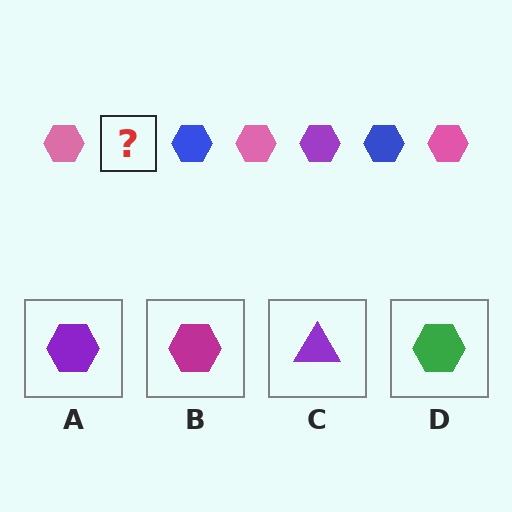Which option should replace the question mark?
Option A.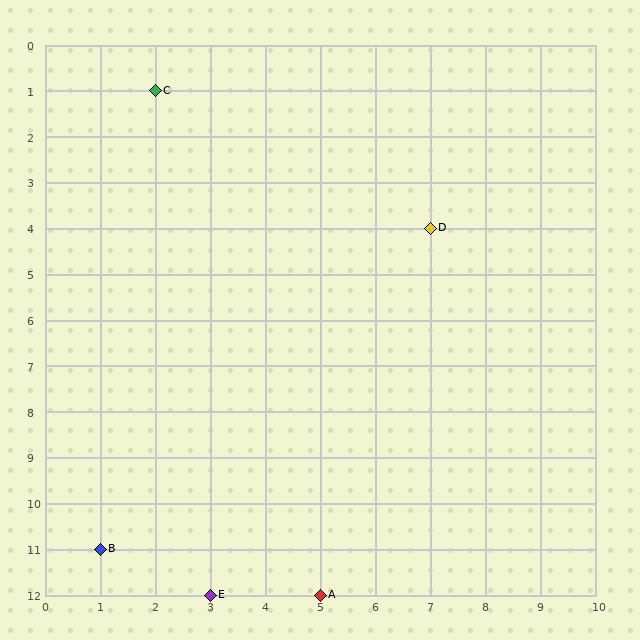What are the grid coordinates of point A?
Point A is at grid coordinates (5, 12).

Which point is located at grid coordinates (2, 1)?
Point C is at (2, 1).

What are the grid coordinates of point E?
Point E is at grid coordinates (3, 12).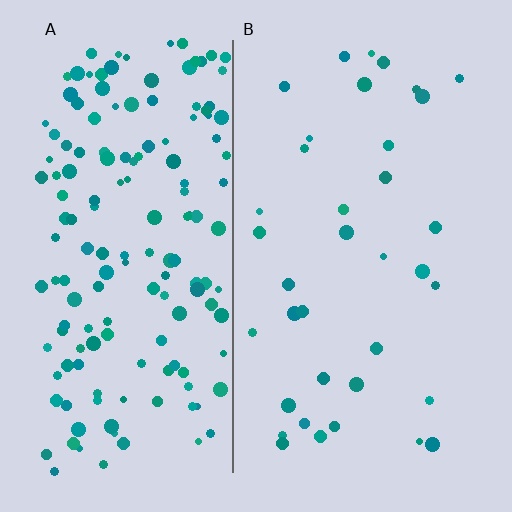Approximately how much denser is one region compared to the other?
Approximately 4.3× — region A over region B.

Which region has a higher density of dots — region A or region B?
A (the left).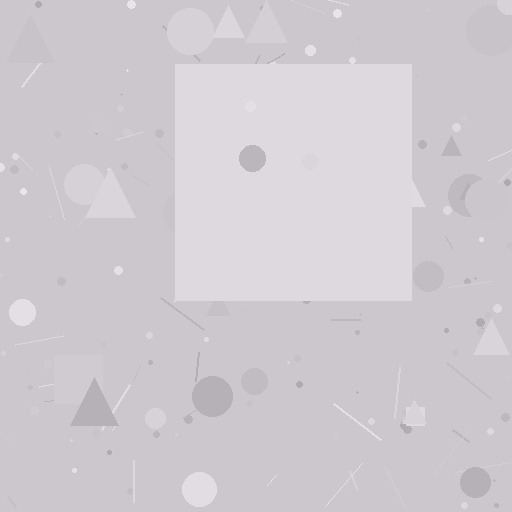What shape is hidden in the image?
A square is hidden in the image.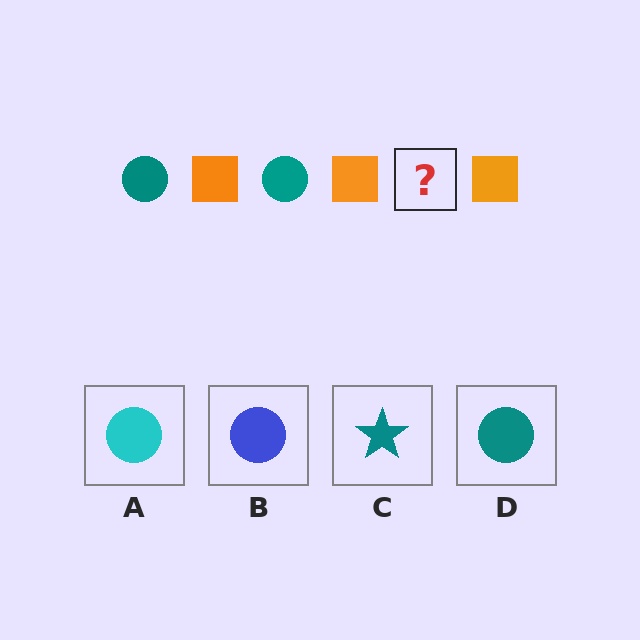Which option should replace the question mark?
Option D.